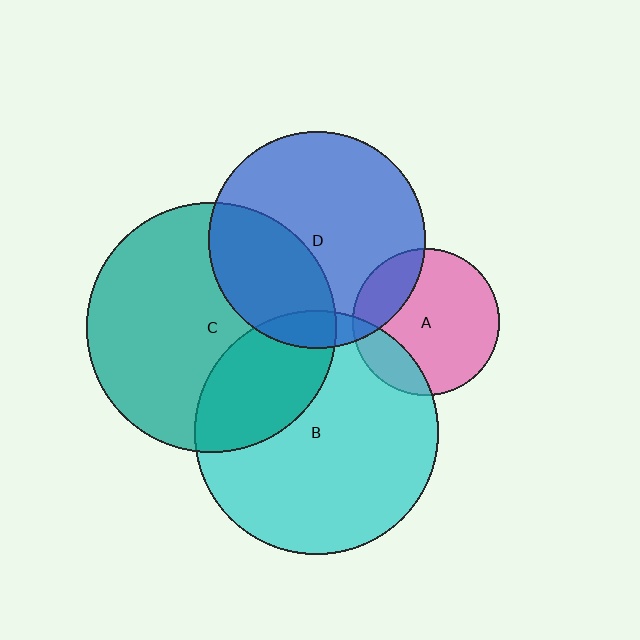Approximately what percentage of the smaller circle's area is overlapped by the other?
Approximately 35%.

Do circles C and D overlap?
Yes.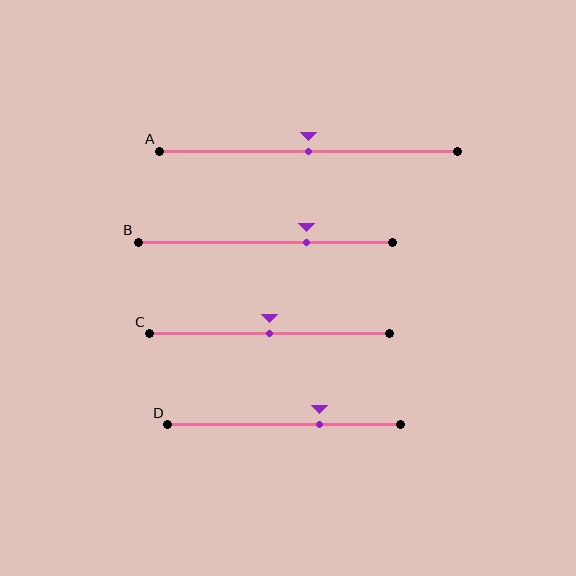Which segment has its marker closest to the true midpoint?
Segment A has its marker closest to the true midpoint.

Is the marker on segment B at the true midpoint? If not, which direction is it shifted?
No, the marker on segment B is shifted to the right by about 16% of the segment length.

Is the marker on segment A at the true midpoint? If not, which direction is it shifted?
Yes, the marker on segment A is at the true midpoint.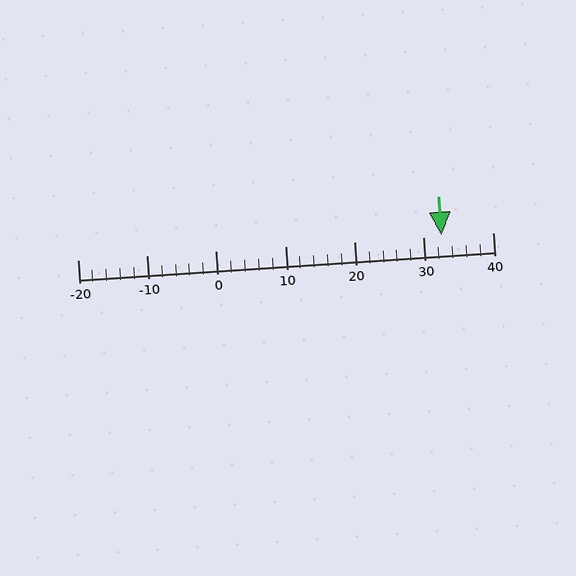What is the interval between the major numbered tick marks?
The major tick marks are spaced 10 units apart.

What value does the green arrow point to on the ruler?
The green arrow points to approximately 32.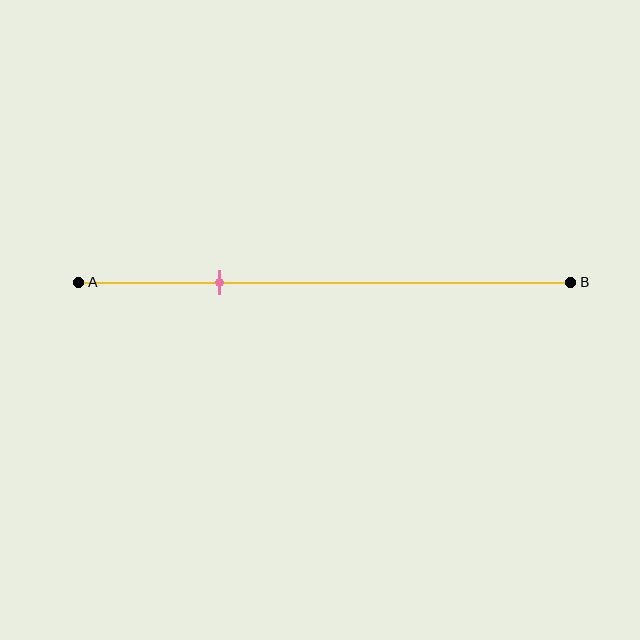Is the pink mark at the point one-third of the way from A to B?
No, the mark is at about 30% from A, not at the 33% one-third point.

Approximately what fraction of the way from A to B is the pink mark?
The pink mark is approximately 30% of the way from A to B.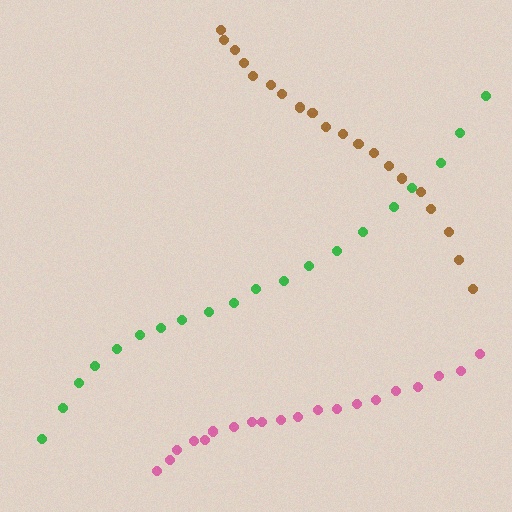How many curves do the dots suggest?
There are 3 distinct paths.